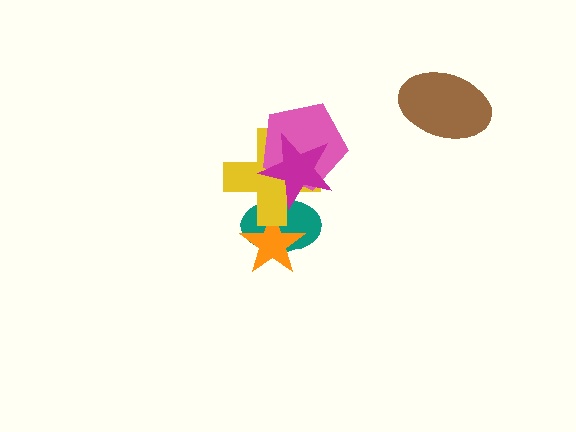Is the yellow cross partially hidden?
Yes, it is partially covered by another shape.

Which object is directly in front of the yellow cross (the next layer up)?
The pink pentagon is directly in front of the yellow cross.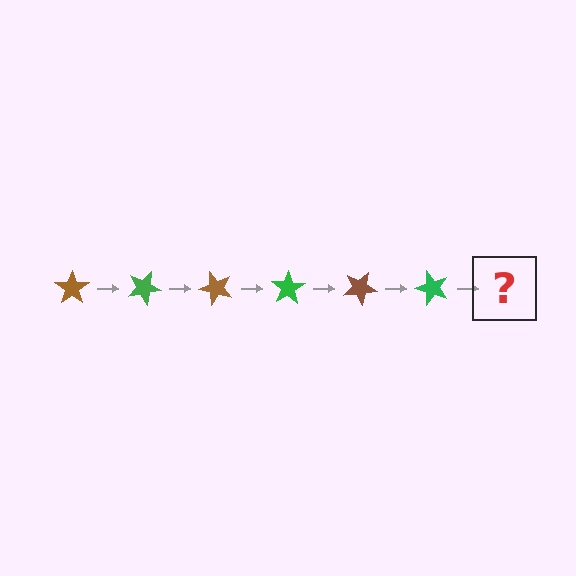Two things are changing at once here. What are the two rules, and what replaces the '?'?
The two rules are that it rotates 25 degrees each step and the color cycles through brown and green. The '?' should be a brown star, rotated 150 degrees from the start.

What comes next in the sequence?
The next element should be a brown star, rotated 150 degrees from the start.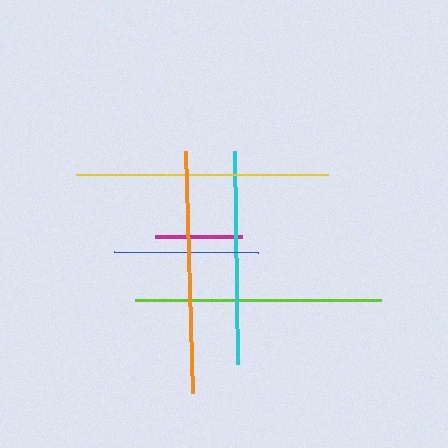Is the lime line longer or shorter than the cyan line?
The lime line is longer than the cyan line.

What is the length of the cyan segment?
The cyan segment is approximately 213 pixels long.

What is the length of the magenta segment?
The magenta segment is approximately 87 pixels long.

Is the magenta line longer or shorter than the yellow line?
The yellow line is longer than the magenta line.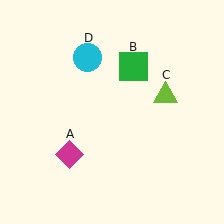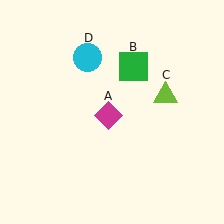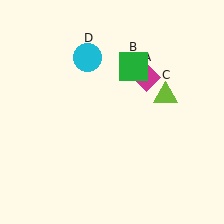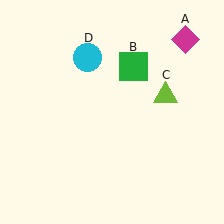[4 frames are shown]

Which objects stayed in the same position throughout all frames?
Green square (object B) and lime triangle (object C) and cyan circle (object D) remained stationary.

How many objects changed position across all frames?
1 object changed position: magenta diamond (object A).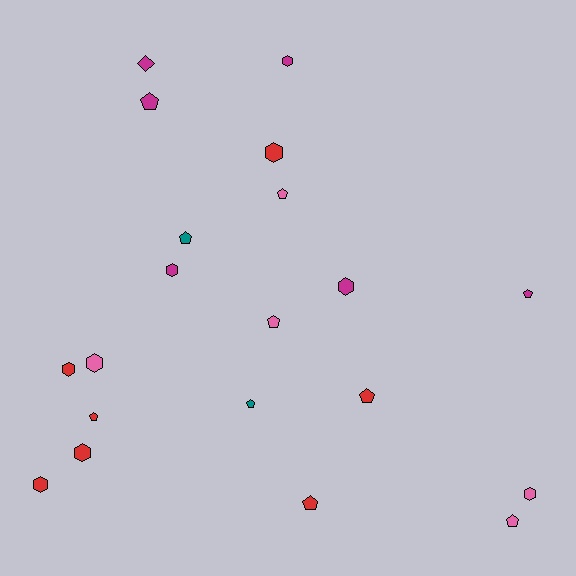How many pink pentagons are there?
There are 3 pink pentagons.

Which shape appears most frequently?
Pentagon, with 10 objects.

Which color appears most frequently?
Red, with 7 objects.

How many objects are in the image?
There are 20 objects.